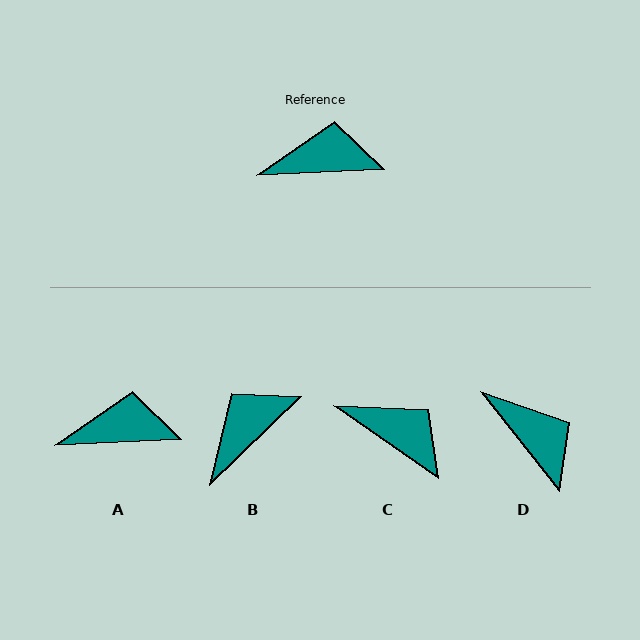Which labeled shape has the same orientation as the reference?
A.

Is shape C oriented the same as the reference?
No, it is off by about 37 degrees.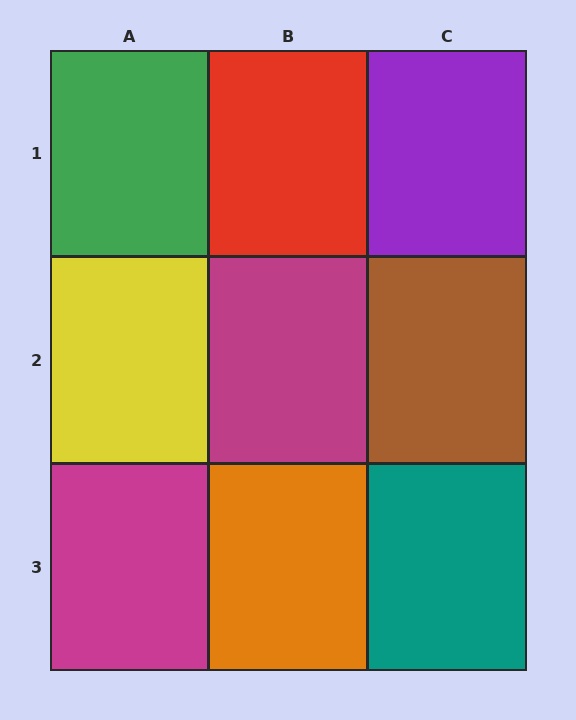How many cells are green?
1 cell is green.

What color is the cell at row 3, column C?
Teal.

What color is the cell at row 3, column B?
Orange.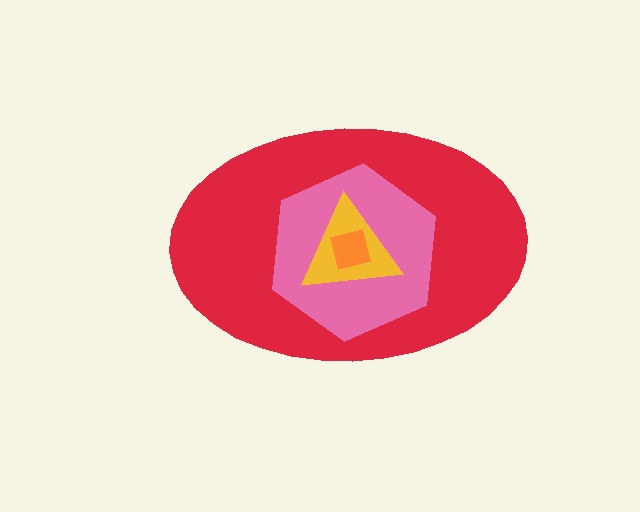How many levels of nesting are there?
4.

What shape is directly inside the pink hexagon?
The yellow triangle.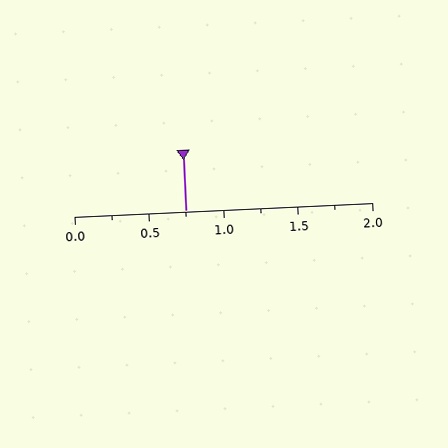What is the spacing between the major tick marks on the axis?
The major ticks are spaced 0.5 apart.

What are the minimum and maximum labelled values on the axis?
The axis runs from 0.0 to 2.0.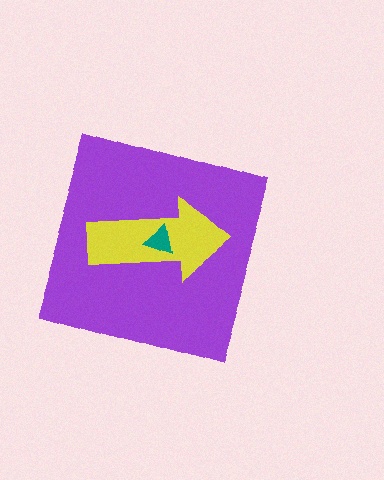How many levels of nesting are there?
3.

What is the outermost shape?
The purple diamond.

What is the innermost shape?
The teal triangle.